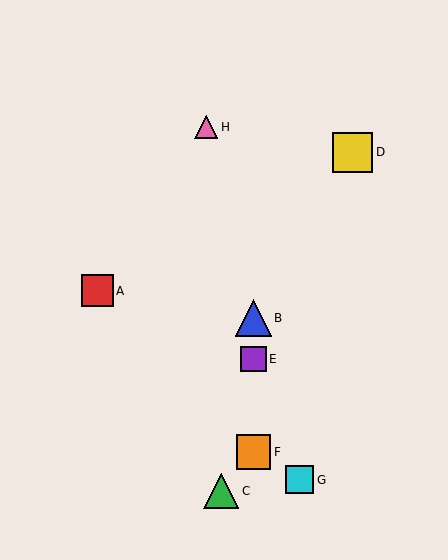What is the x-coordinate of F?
Object F is at x≈253.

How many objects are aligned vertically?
3 objects (B, E, F) are aligned vertically.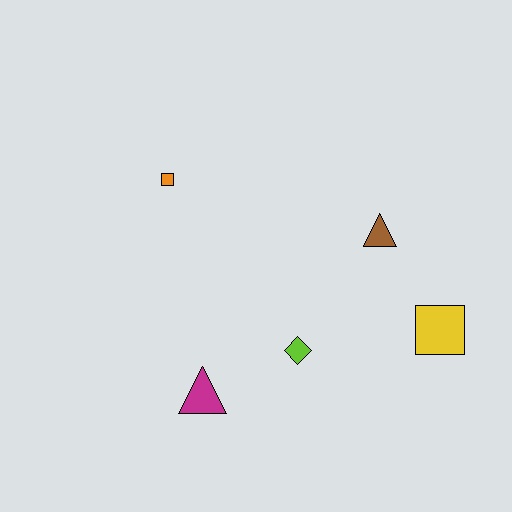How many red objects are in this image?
There are no red objects.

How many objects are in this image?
There are 5 objects.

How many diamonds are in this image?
There is 1 diamond.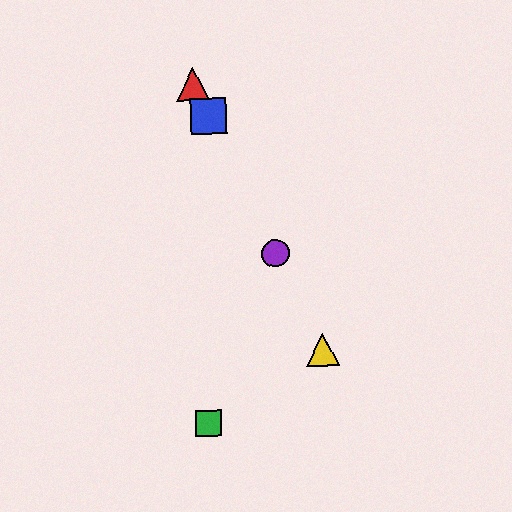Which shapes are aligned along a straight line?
The red triangle, the blue square, the yellow triangle, the purple circle are aligned along a straight line.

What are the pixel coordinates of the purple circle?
The purple circle is at (275, 253).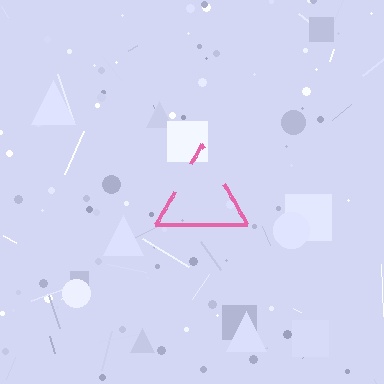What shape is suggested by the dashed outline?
The dashed outline suggests a triangle.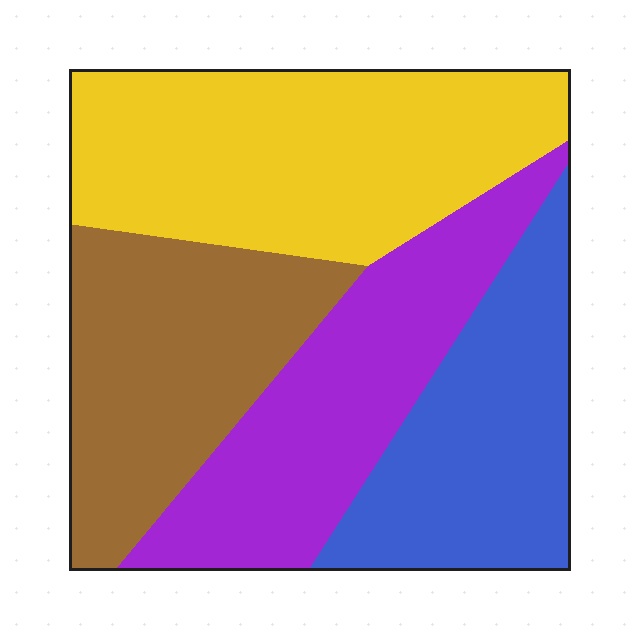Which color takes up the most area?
Yellow, at roughly 30%.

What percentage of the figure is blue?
Blue takes up about one fifth (1/5) of the figure.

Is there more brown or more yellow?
Yellow.